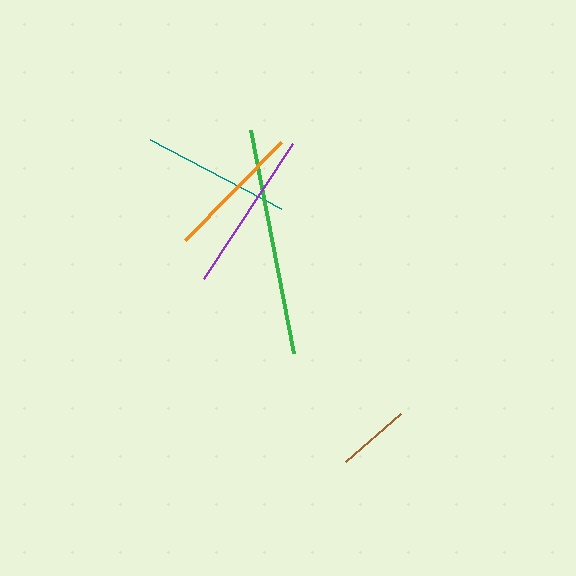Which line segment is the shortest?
The brown line is the shortest at approximately 73 pixels.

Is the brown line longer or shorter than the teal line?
The teal line is longer than the brown line.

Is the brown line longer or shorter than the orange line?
The orange line is longer than the brown line.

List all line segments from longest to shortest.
From longest to shortest: green, purple, teal, orange, brown.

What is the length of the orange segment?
The orange segment is approximately 138 pixels long.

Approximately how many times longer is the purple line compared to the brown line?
The purple line is approximately 2.2 times the length of the brown line.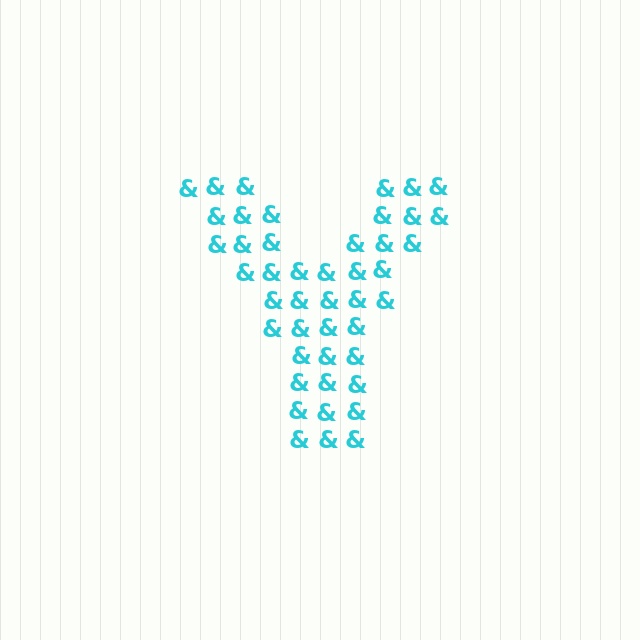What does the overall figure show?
The overall figure shows the letter Y.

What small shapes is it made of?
It is made of small ampersands.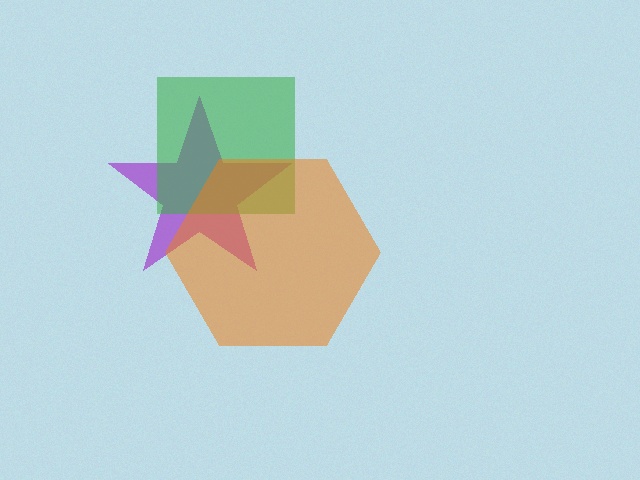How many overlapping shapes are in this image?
There are 3 overlapping shapes in the image.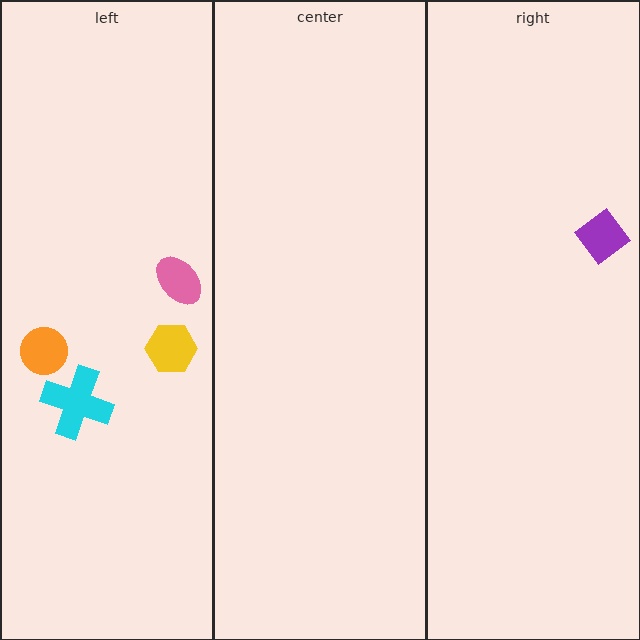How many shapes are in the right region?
1.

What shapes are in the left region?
The cyan cross, the orange circle, the pink ellipse, the yellow hexagon.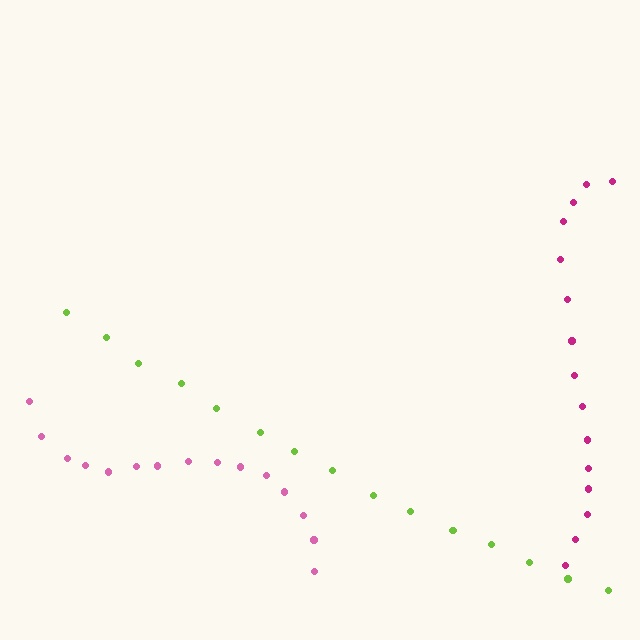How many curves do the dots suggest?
There are 3 distinct paths.